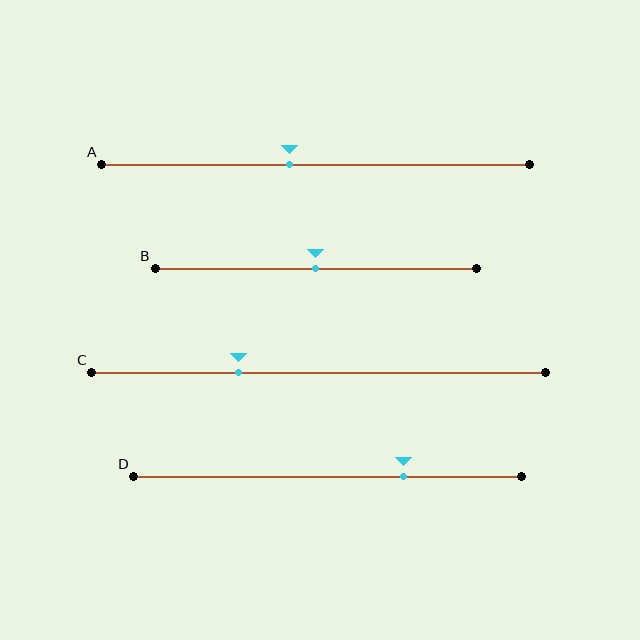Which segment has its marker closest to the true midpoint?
Segment B has its marker closest to the true midpoint.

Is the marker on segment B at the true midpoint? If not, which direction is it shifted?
Yes, the marker on segment B is at the true midpoint.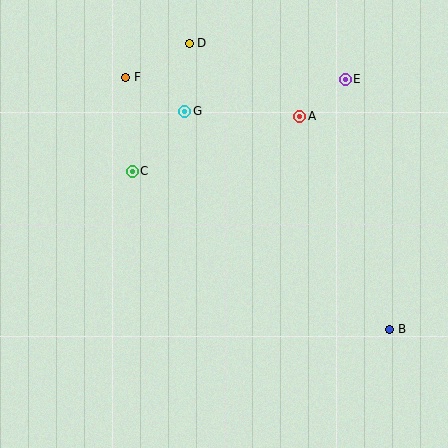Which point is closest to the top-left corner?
Point F is closest to the top-left corner.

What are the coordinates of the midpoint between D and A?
The midpoint between D and A is at (245, 80).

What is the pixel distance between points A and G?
The distance between A and G is 115 pixels.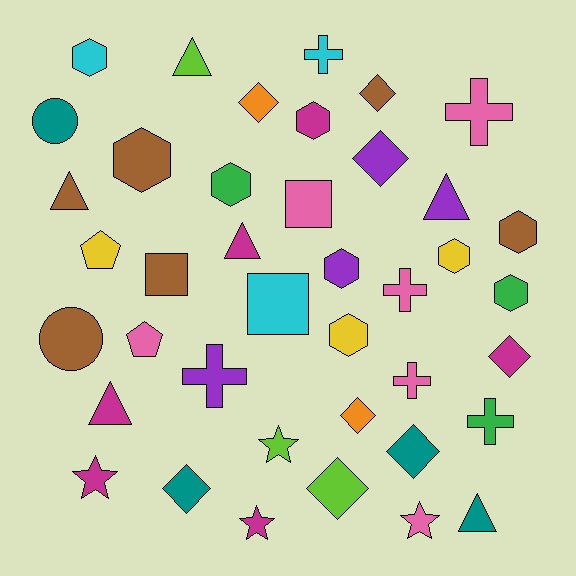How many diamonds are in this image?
There are 8 diamonds.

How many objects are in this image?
There are 40 objects.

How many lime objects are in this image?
There are 3 lime objects.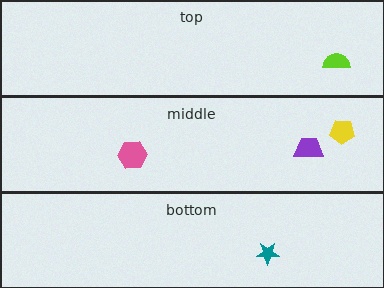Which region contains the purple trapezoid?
The middle region.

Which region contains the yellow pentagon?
The middle region.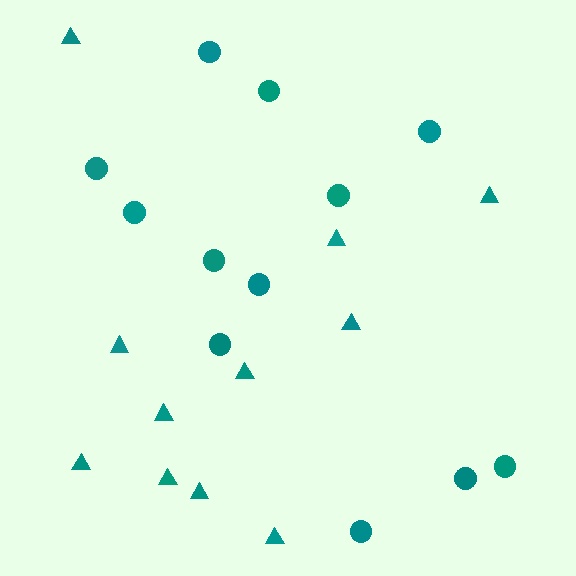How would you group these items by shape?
There are 2 groups: one group of triangles (11) and one group of circles (12).